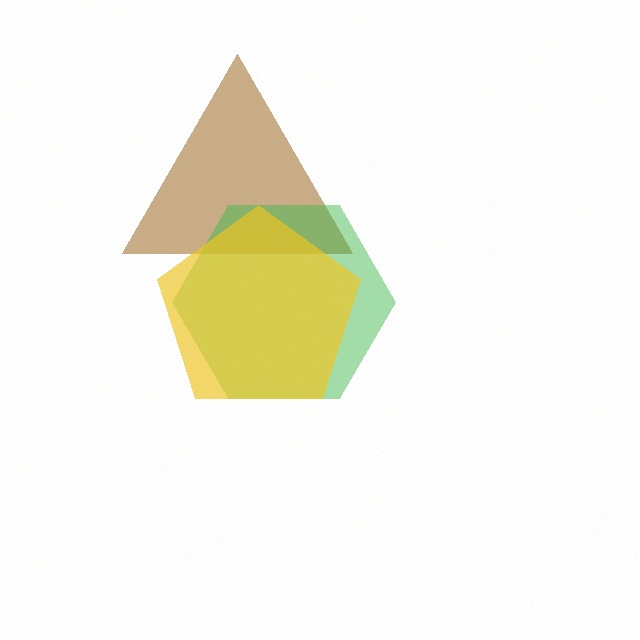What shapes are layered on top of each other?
The layered shapes are: a brown triangle, a green hexagon, a yellow pentagon.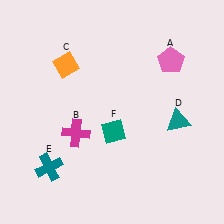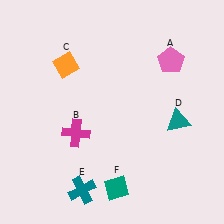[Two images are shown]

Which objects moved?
The objects that moved are: the teal cross (E), the teal diamond (F).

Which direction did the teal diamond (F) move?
The teal diamond (F) moved down.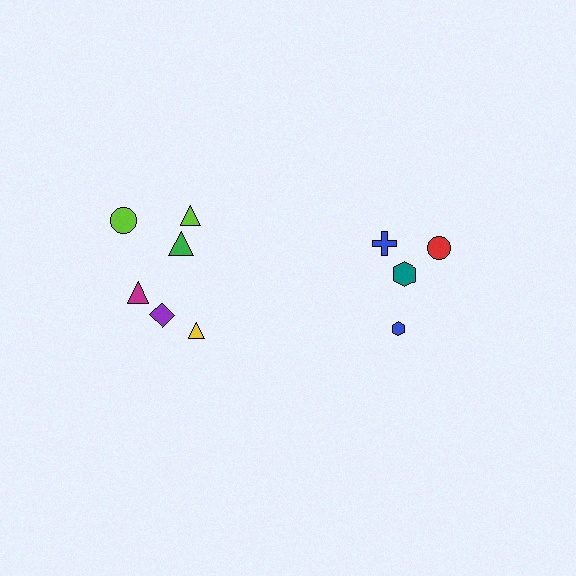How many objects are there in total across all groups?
There are 10 objects.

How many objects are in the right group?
There are 4 objects.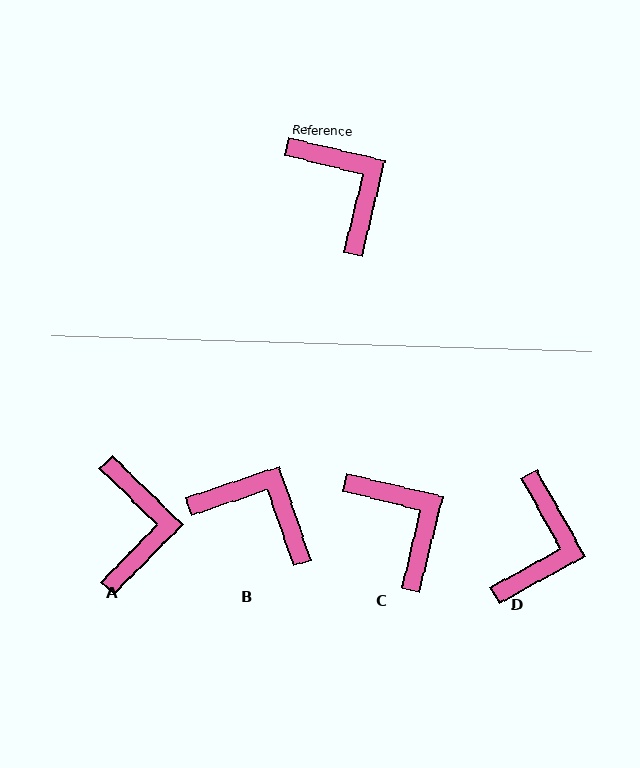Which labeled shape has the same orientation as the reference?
C.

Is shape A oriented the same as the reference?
No, it is off by about 31 degrees.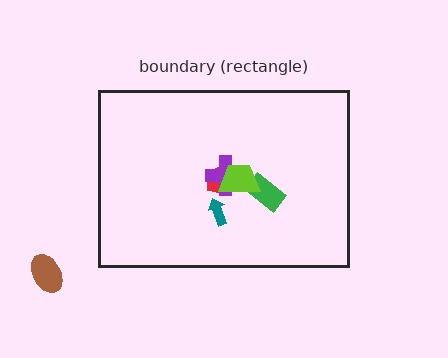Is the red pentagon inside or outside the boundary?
Inside.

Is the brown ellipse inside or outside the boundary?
Outside.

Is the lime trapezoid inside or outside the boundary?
Inside.